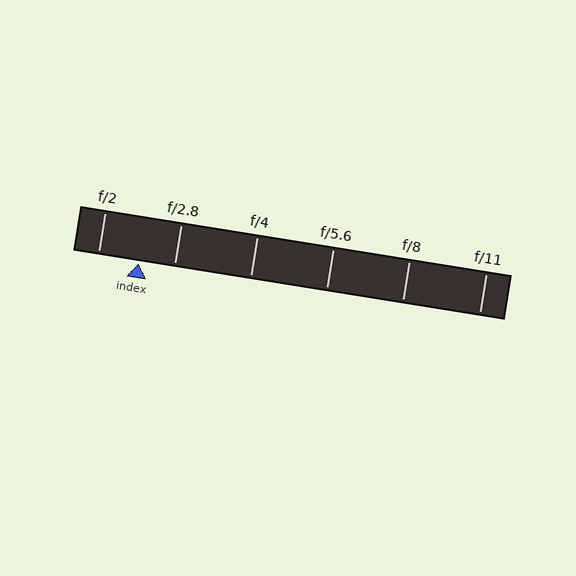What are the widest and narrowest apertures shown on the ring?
The widest aperture shown is f/2 and the narrowest is f/11.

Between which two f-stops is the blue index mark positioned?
The index mark is between f/2 and f/2.8.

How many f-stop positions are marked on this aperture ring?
There are 6 f-stop positions marked.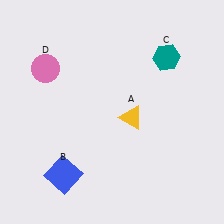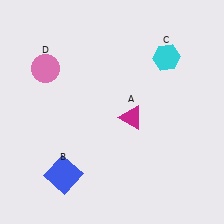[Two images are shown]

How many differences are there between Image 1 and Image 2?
There are 2 differences between the two images.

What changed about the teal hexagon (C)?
In Image 1, C is teal. In Image 2, it changed to cyan.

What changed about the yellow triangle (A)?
In Image 1, A is yellow. In Image 2, it changed to magenta.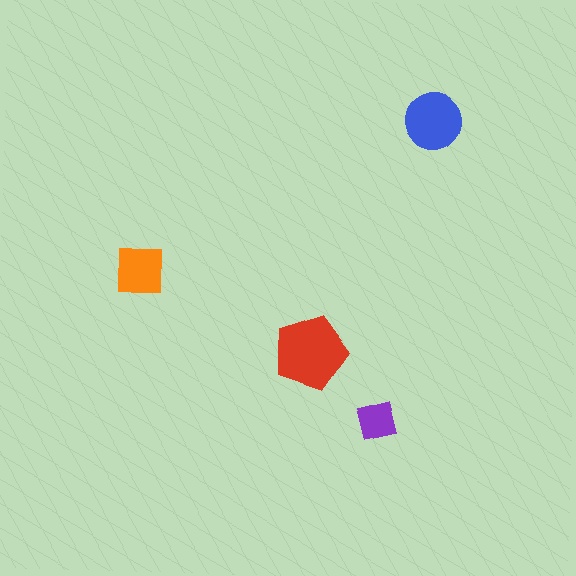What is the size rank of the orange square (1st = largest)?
3rd.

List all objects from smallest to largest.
The purple square, the orange square, the blue circle, the red pentagon.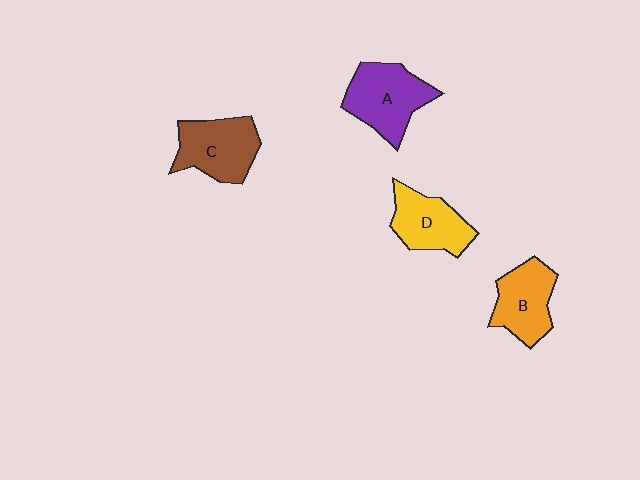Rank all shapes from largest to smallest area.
From largest to smallest: A (purple), C (brown), B (orange), D (yellow).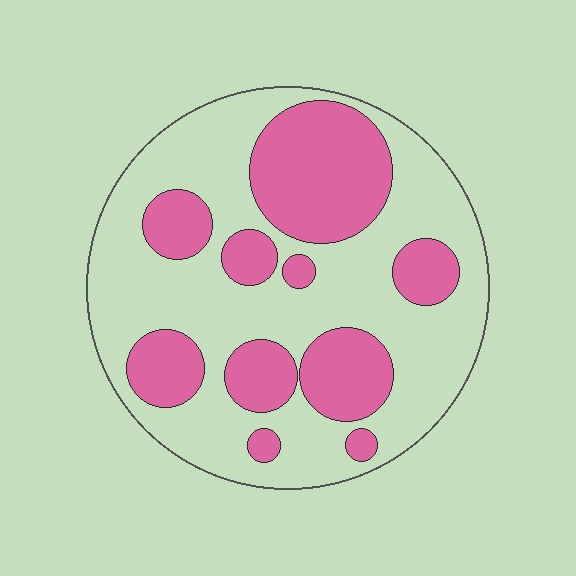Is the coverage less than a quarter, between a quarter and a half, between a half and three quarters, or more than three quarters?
Between a quarter and a half.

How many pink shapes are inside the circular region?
10.